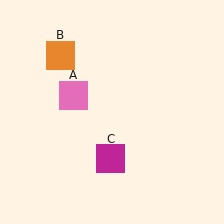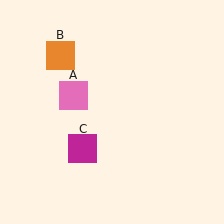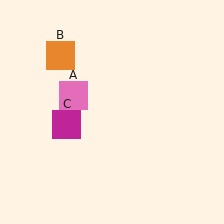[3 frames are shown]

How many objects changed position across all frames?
1 object changed position: magenta square (object C).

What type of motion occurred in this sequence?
The magenta square (object C) rotated clockwise around the center of the scene.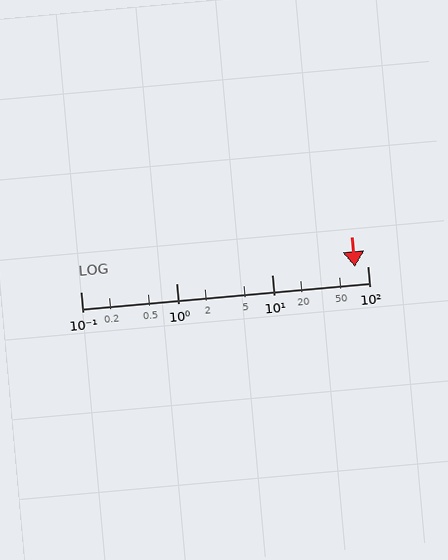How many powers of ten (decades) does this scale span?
The scale spans 3 decades, from 0.1 to 100.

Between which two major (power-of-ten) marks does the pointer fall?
The pointer is between 10 and 100.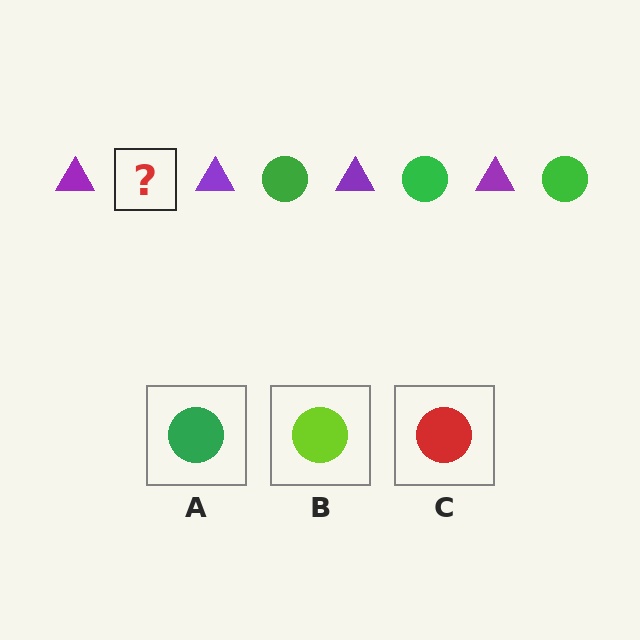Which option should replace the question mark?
Option A.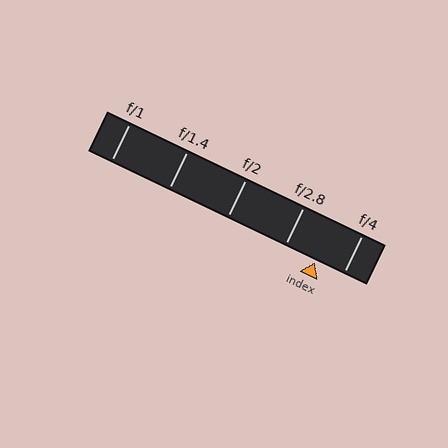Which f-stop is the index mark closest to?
The index mark is closest to f/4.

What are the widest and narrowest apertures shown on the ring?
The widest aperture shown is f/1 and the narrowest is f/4.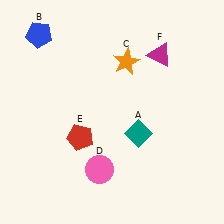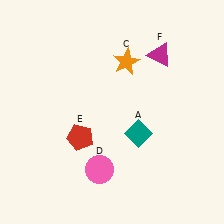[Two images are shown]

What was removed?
The blue pentagon (B) was removed in Image 2.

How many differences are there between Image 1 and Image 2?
There is 1 difference between the two images.